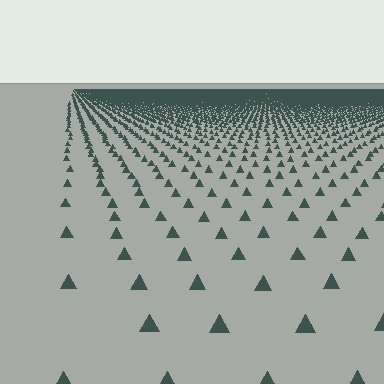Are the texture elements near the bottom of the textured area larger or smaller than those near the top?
Larger. Near the bottom, elements are closer to the viewer and appear at a bigger on-screen size.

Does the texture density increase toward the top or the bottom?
Density increases toward the top.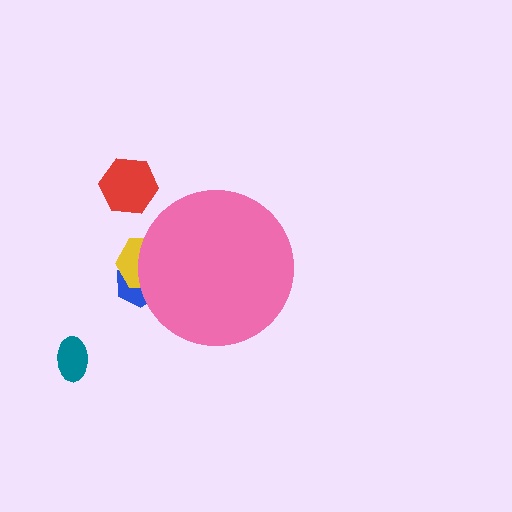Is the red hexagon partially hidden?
No, the red hexagon is fully visible.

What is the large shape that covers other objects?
A pink circle.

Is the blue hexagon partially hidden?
Yes, the blue hexagon is partially hidden behind the pink circle.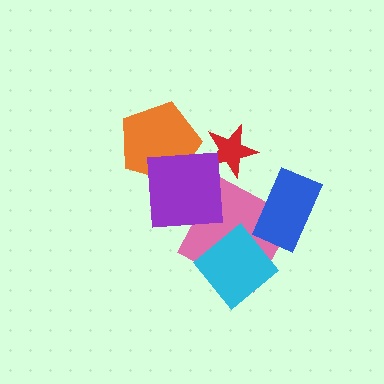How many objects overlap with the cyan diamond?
1 object overlaps with the cyan diamond.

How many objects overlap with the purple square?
3 objects overlap with the purple square.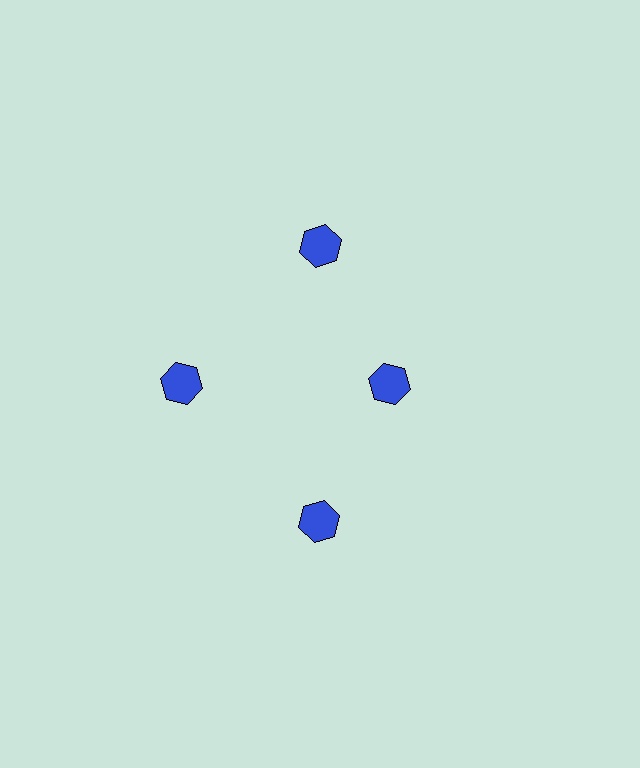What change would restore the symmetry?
The symmetry would be restored by moving it outward, back onto the ring so that all 4 hexagons sit at equal angles and equal distance from the center.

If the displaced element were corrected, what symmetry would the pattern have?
It would have 4-fold rotational symmetry — the pattern would map onto itself every 90 degrees.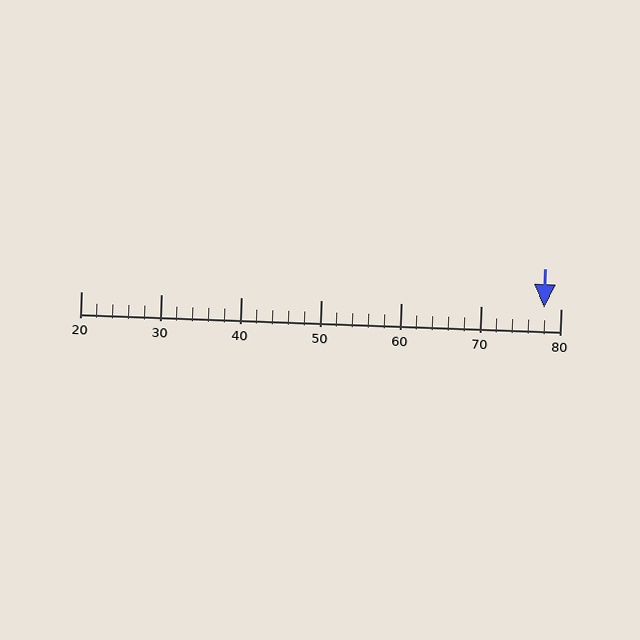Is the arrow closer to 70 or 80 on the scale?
The arrow is closer to 80.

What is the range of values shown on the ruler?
The ruler shows values from 20 to 80.